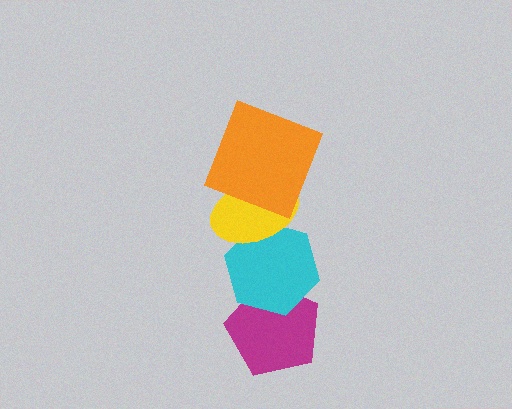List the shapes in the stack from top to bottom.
From top to bottom: the orange square, the yellow ellipse, the cyan hexagon, the magenta pentagon.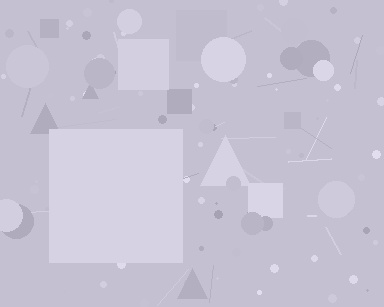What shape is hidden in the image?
A square is hidden in the image.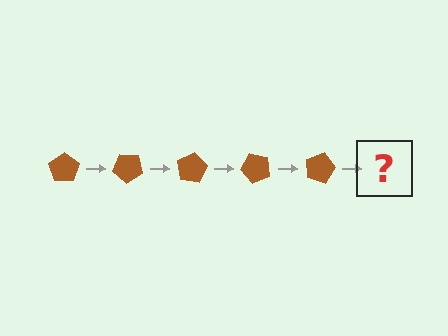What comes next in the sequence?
The next element should be a brown pentagon rotated 200 degrees.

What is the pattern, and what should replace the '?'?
The pattern is that the pentagon rotates 40 degrees each step. The '?' should be a brown pentagon rotated 200 degrees.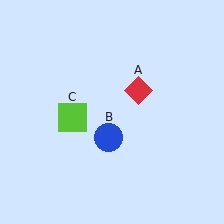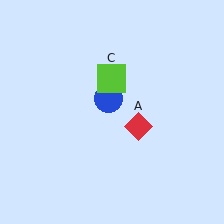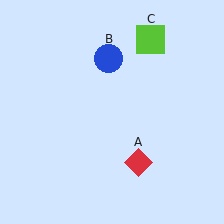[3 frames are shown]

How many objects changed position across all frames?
3 objects changed position: red diamond (object A), blue circle (object B), lime square (object C).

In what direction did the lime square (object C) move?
The lime square (object C) moved up and to the right.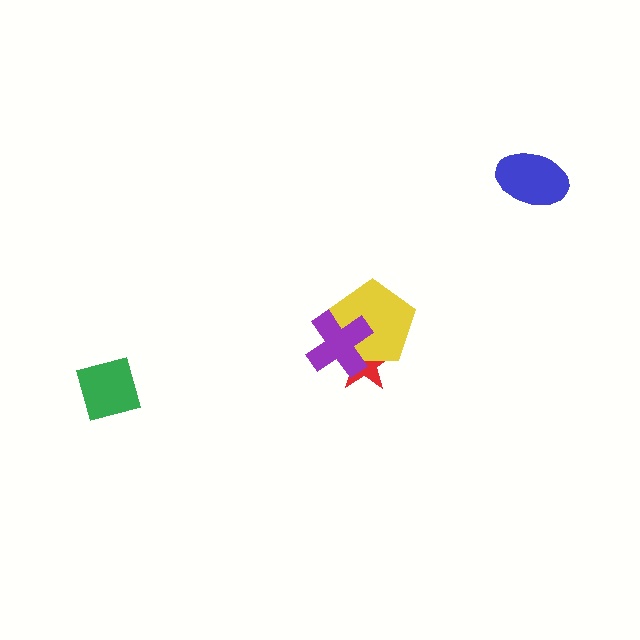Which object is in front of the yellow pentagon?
The purple cross is in front of the yellow pentagon.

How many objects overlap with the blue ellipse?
0 objects overlap with the blue ellipse.